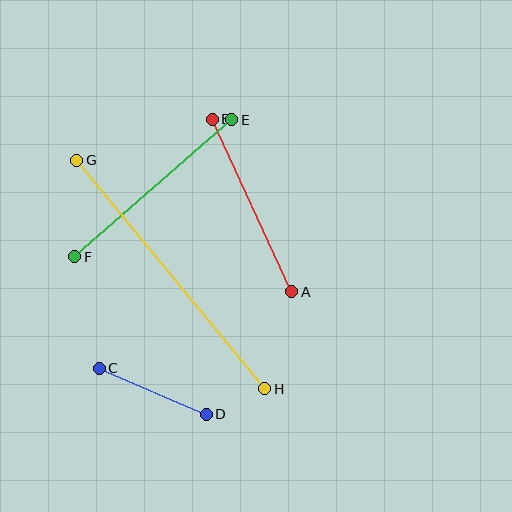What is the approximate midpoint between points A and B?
The midpoint is at approximately (252, 205) pixels.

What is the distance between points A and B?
The distance is approximately 190 pixels.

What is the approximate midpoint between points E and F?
The midpoint is at approximately (153, 188) pixels.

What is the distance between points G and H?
The distance is approximately 296 pixels.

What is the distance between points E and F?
The distance is approximately 208 pixels.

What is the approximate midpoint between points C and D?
The midpoint is at approximately (153, 391) pixels.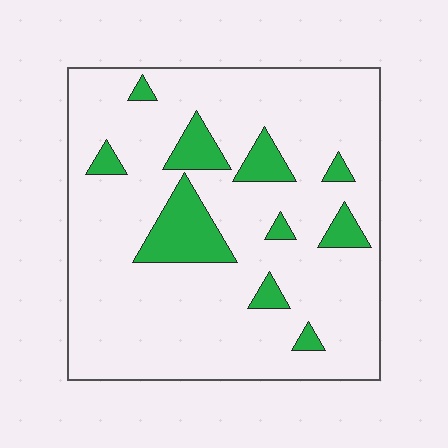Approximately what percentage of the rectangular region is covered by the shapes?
Approximately 15%.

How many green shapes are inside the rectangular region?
10.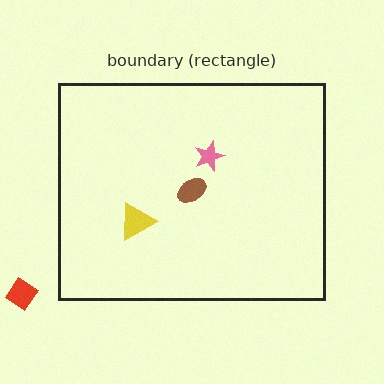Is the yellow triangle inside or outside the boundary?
Inside.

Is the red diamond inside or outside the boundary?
Outside.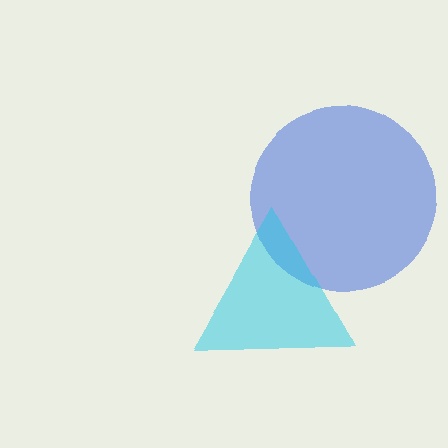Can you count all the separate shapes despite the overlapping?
Yes, there are 2 separate shapes.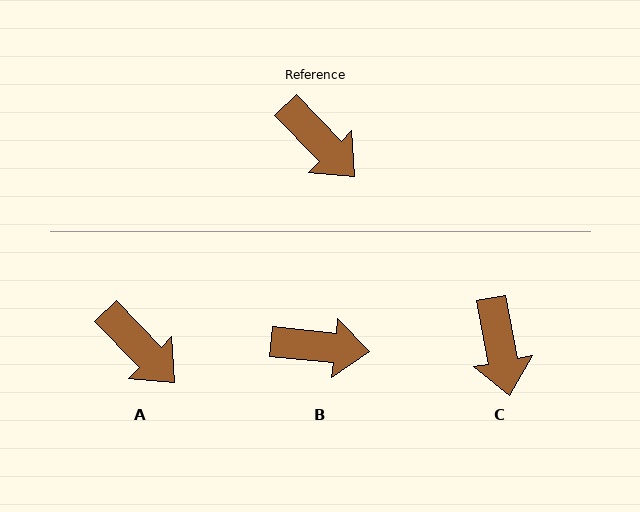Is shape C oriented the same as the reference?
No, it is off by about 33 degrees.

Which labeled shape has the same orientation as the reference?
A.